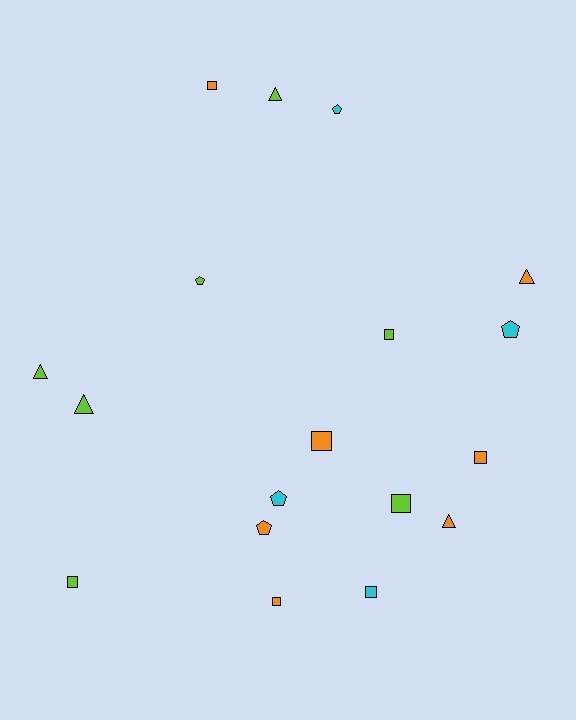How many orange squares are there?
There are 4 orange squares.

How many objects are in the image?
There are 18 objects.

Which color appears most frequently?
Orange, with 7 objects.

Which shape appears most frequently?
Square, with 8 objects.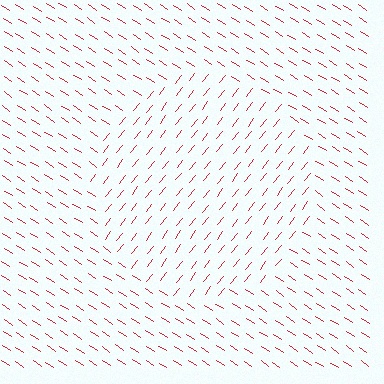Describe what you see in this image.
The image is filled with small red line segments. A circle region in the image has lines oriented differently from the surrounding lines, creating a visible texture boundary.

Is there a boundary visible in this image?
Yes, there is a texture boundary formed by a change in line orientation.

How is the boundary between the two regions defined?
The boundary is defined purely by a change in line orientation (approximately 85 degrees difference). All lines are the same color and thickness.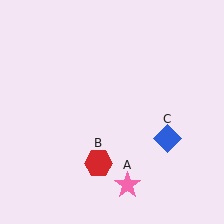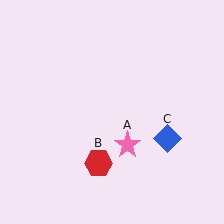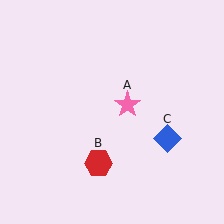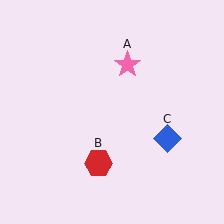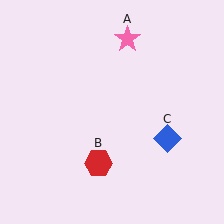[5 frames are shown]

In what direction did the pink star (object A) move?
The pink star (object A) moved up.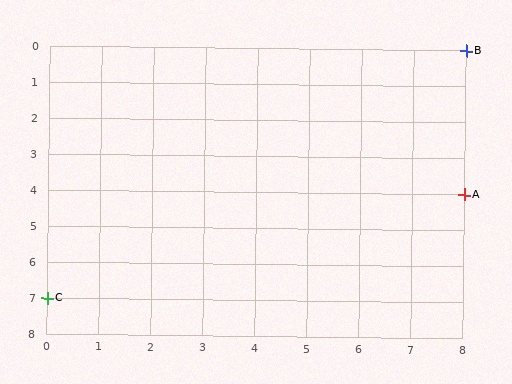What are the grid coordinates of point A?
Point A is at grid coordinates (8, 4).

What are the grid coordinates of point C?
Point C is at grid coordinates (0, 7).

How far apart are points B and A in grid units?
Points B and A are 4 rows apart.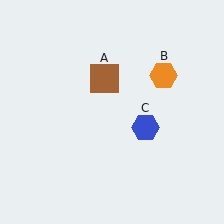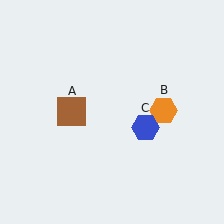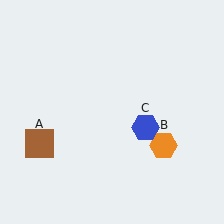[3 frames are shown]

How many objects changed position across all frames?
2 objects changed position: brown square (object A), orange hexagon (object B).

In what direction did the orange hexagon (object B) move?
The orange hexagon (object B) moved down.